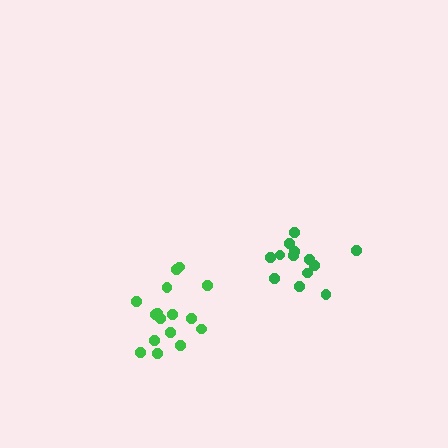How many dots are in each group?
Group 1: 13 dots, Group 2: 16 dots (29 total).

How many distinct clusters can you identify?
There are 2 distinct clusters.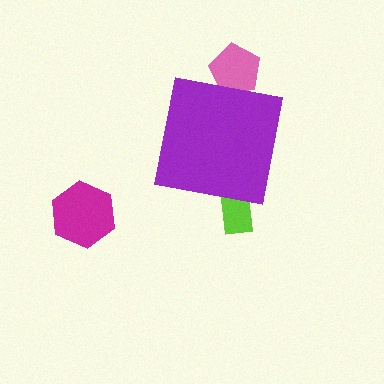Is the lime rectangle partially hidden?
Yes, the lime rectangle is partially hidden behind the purple square.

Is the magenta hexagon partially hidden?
No, the magenta hexagon is fully visible.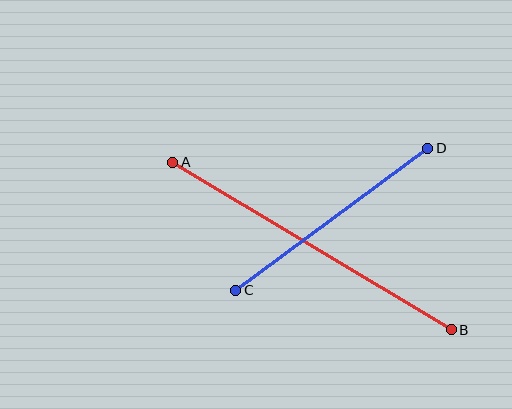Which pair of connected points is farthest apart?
Points A and B are farthest apart.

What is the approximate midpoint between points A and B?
The midpoint is at approximately (312, 246) pixels.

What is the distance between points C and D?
The distance is approximately 239 pixels.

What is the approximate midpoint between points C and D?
The midpoint is at approximately (332, 219) pixels.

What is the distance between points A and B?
The distance is approximately 325 pixels.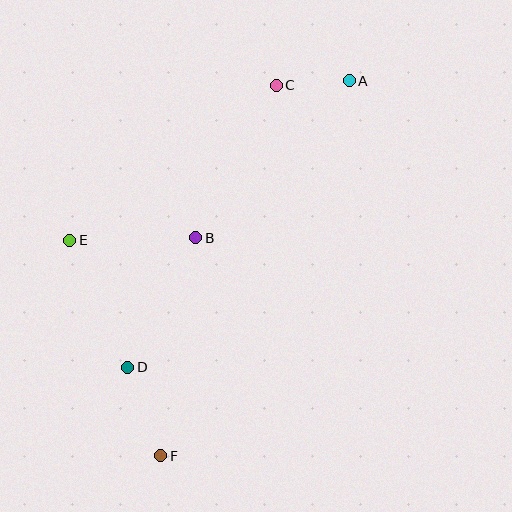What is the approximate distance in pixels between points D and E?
The distance between D and E is approximately 140 pixels.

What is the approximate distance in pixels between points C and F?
The distance between C and F is approximately 388 pixels.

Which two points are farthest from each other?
Points A and F are farthest from each other.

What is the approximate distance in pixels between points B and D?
The distance between B and D is approximately 146 pixels.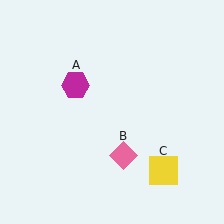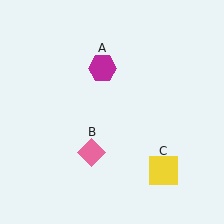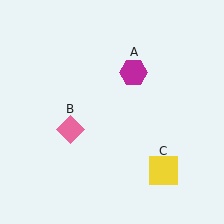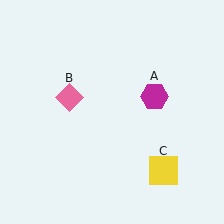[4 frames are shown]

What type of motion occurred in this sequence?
The magenta hexagon (object A), pink diamond (object B) rotated clockwise around the center of the scene.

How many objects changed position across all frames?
2 objects changed position: magenta hexagon (object A), pink diamond (object B).